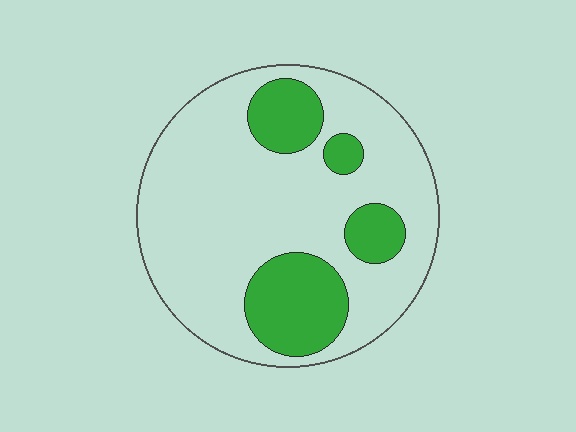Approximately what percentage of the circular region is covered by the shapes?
Approximately 25%.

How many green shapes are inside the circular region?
4.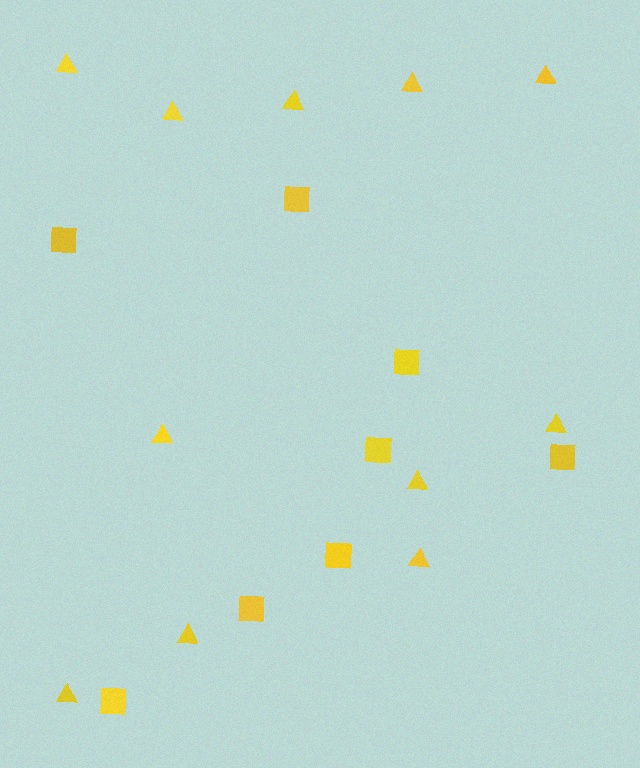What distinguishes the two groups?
There are 2 groups: one group of squares (8) and one group of triangles (11).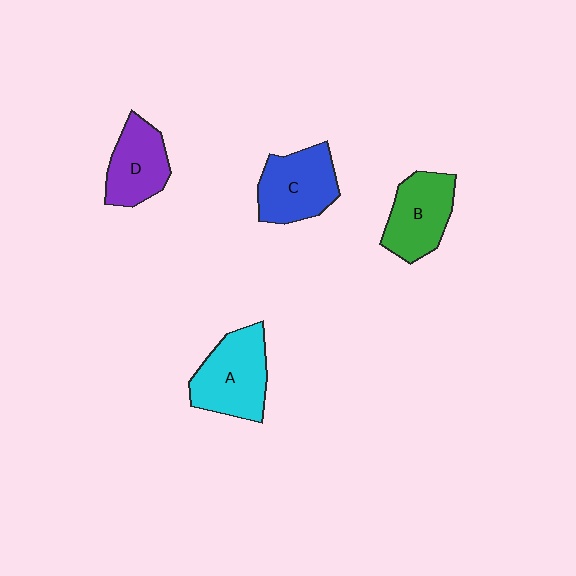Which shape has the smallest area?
Shape D (purple).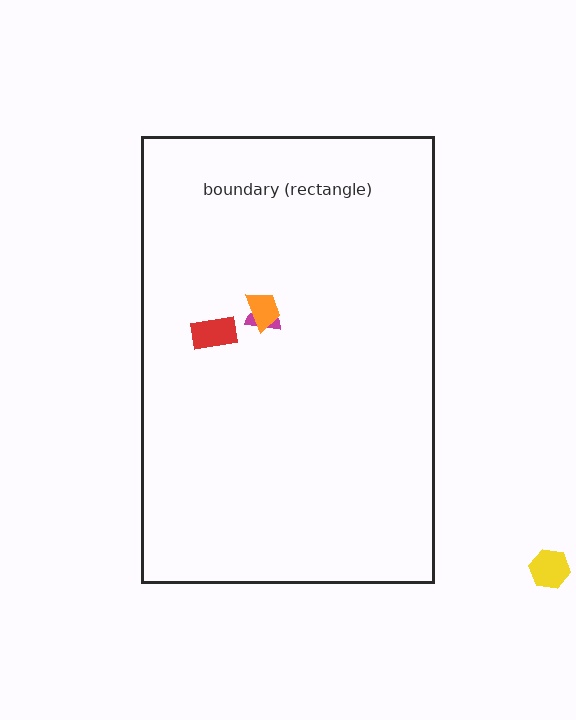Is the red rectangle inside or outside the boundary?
Inside.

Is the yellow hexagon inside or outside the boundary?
Outside.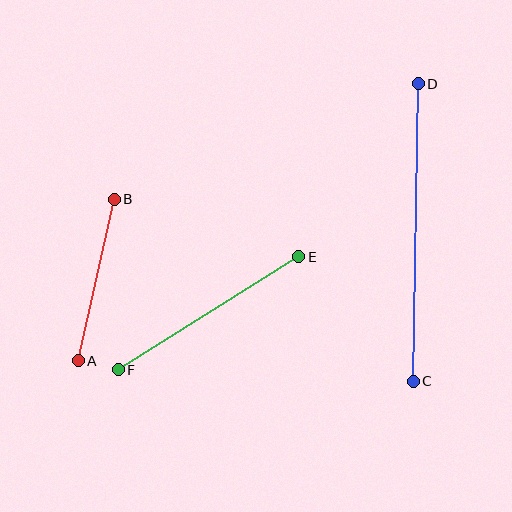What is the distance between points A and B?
The distance is approximately 166 pixels.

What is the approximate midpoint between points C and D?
The midpoint is at approximately (416, 233) pixels.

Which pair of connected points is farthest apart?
Points C and D are farthest apart.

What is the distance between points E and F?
The distance is approximately 213 pixels.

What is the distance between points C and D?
The distance is approximately 298 pixels.